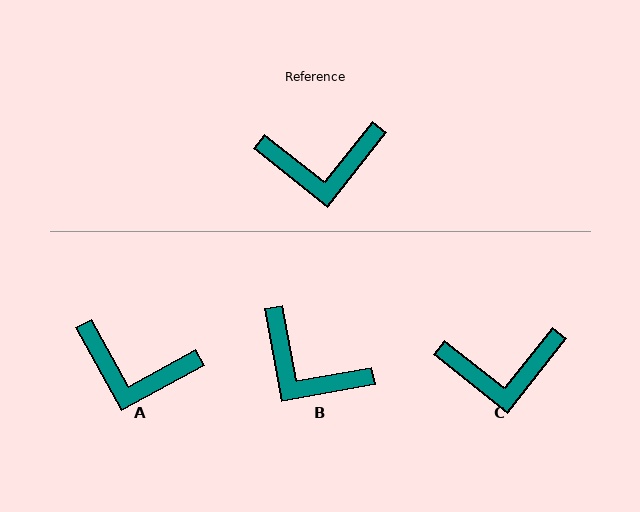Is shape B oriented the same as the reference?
No, it is off by about 42 degrees.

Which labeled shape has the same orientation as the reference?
C.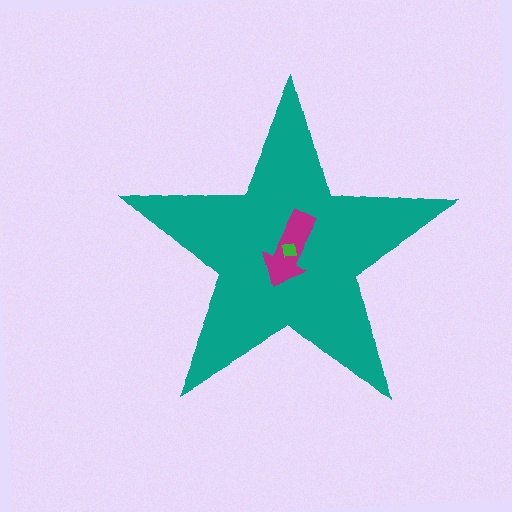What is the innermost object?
The green square.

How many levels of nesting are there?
3.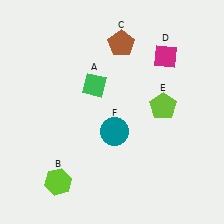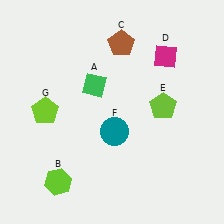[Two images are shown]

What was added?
A lime pentagon (G) was added in Image 2.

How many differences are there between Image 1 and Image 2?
There is 1 difference between the two images.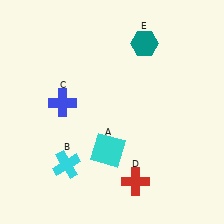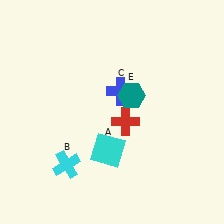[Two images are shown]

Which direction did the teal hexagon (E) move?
The teal hexagon (E) moved down.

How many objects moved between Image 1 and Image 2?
3 objects moved between the two images.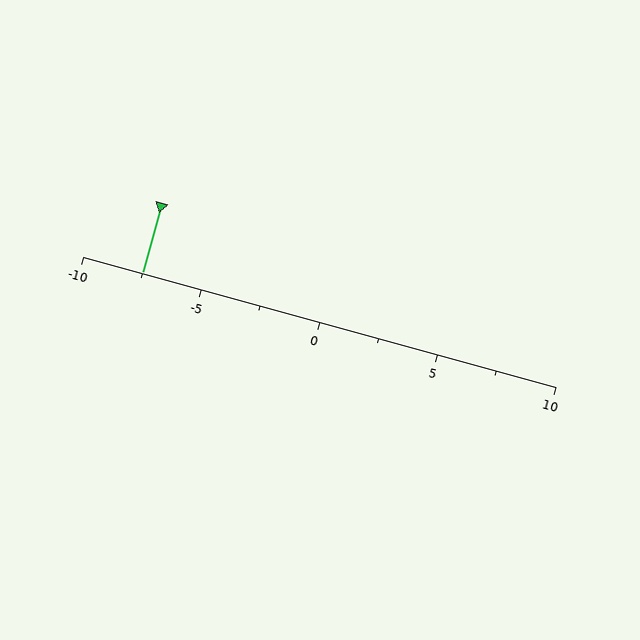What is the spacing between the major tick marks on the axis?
The major ticks are spaced 5 apart.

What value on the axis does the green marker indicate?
The marker indicates approximately -7.5.